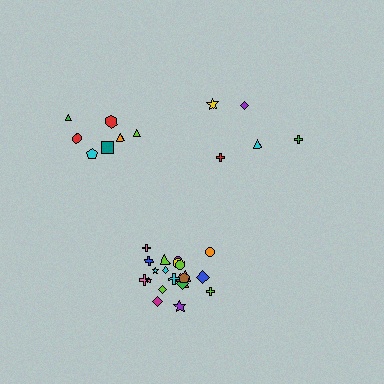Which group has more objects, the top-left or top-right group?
The top-left group.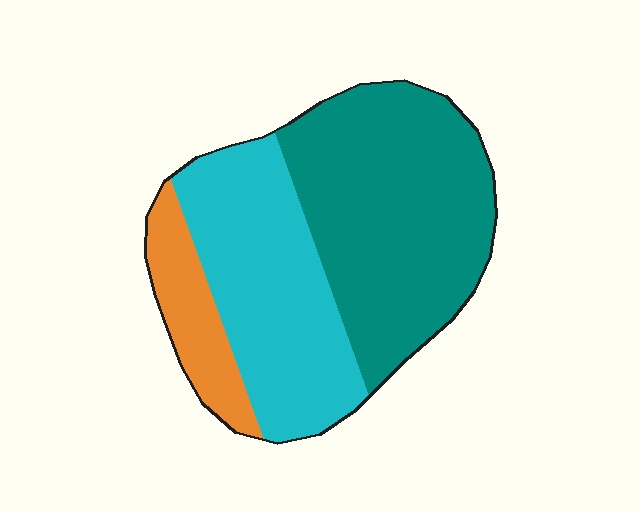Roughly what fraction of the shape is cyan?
Cyan takes up about three eighths (3/8) of the shape.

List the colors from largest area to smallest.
From largest to smallest: teal, cyan, orange.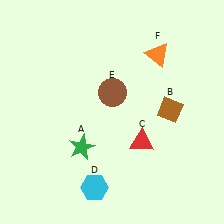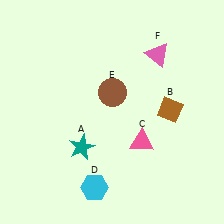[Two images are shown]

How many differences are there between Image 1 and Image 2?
There are 3 differences between the two images.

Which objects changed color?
A changed from green to teal. C changed from red to pink. F changed from orange to pink.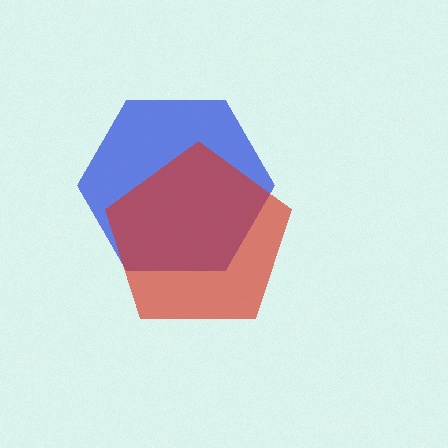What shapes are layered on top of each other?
The layered shapes are: a blue hexagon, a red pentagon.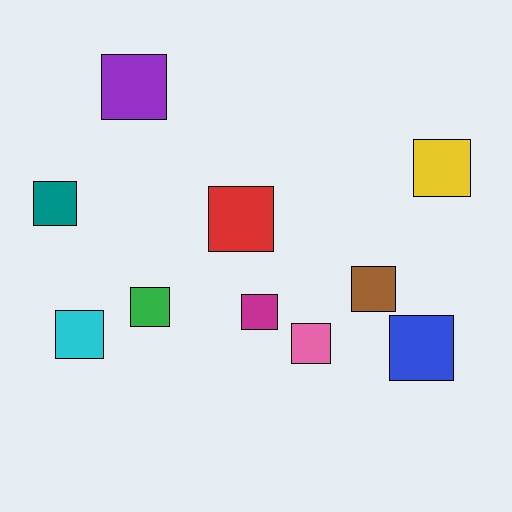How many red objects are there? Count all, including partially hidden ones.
There is 1 red object.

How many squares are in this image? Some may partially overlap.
There are 10 squares.